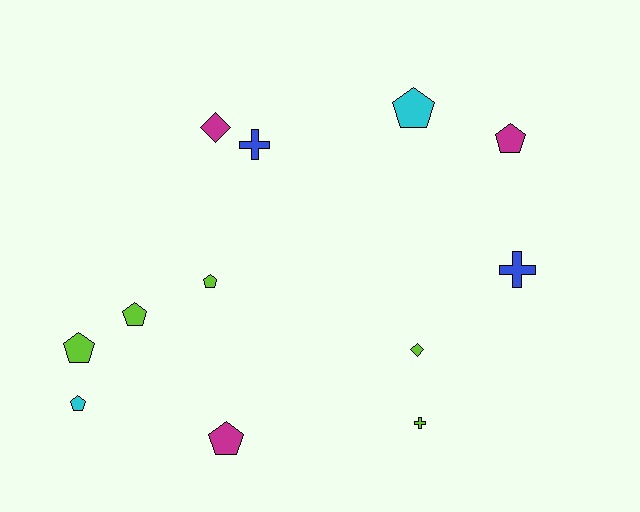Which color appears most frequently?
Lime, with 5 objects.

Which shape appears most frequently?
Pentagon, with 7 objects.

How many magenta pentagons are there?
There are 2 magenta pentagons.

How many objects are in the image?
There are 12 objects.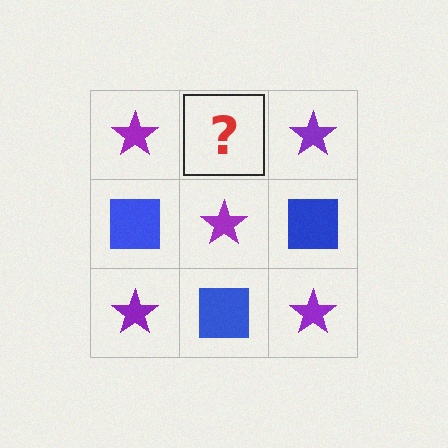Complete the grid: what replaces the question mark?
The question mark should be replaced with a blue square.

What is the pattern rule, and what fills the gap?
The rule is that it alternates purple star and blue square in a checkerboard pattern. The gap should be filled with a blue square.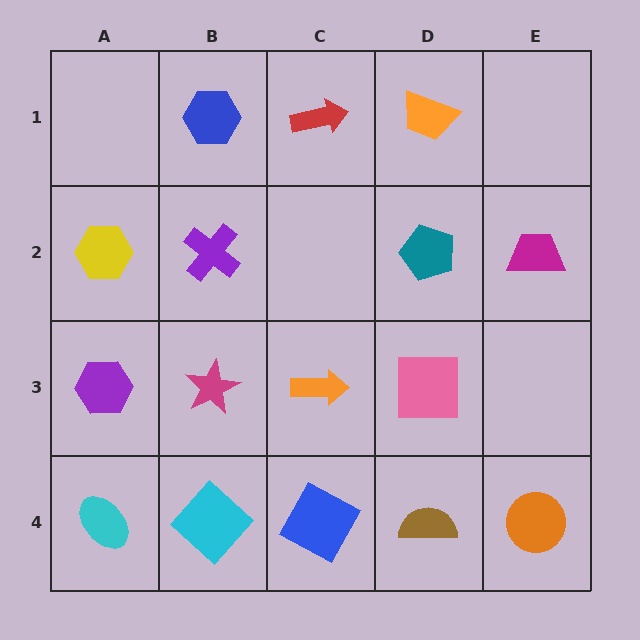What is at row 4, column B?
A cyan diamond.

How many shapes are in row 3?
4 shapes.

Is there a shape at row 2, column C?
No, that cell is empty.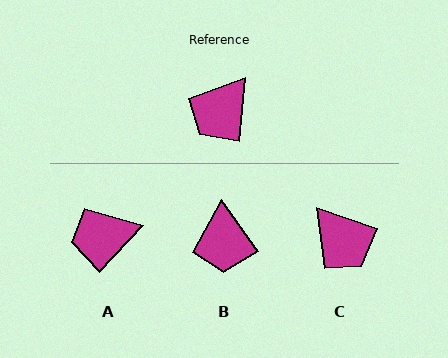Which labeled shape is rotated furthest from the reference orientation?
C, about 77 degrees away.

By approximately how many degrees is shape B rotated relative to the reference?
Approximately 41 degrees counter-clockwise.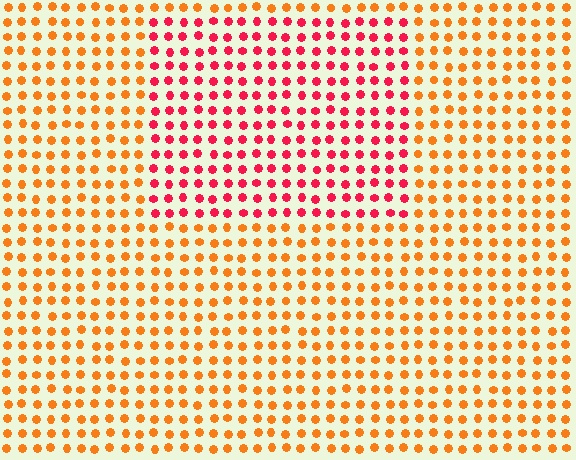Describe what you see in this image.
The image is filled with small orange elements in a uniform arrangement. A rectangle-shaped region is visible where the elements are tinted to a slightly different hue, forming a subtle color boundary.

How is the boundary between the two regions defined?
The boundary is defined purely by a slight shift in hue (about 42 degrees). Spacing, size, and orientation are identical on both sides.